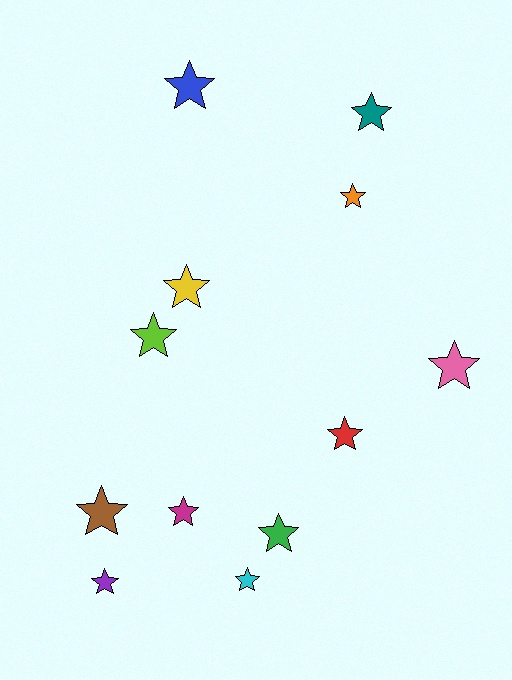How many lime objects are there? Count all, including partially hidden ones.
There is 1 lime object.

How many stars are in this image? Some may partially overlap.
There are 12 stars.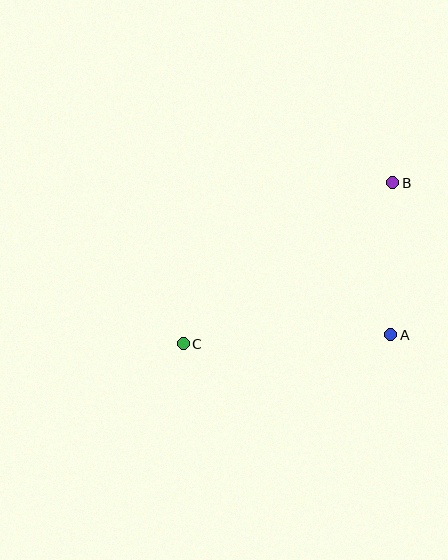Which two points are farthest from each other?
Points B and C are farthest from each other.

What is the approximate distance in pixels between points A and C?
The distance between A and C is approximately 207 pixels.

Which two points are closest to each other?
Points A and B are closest to each other.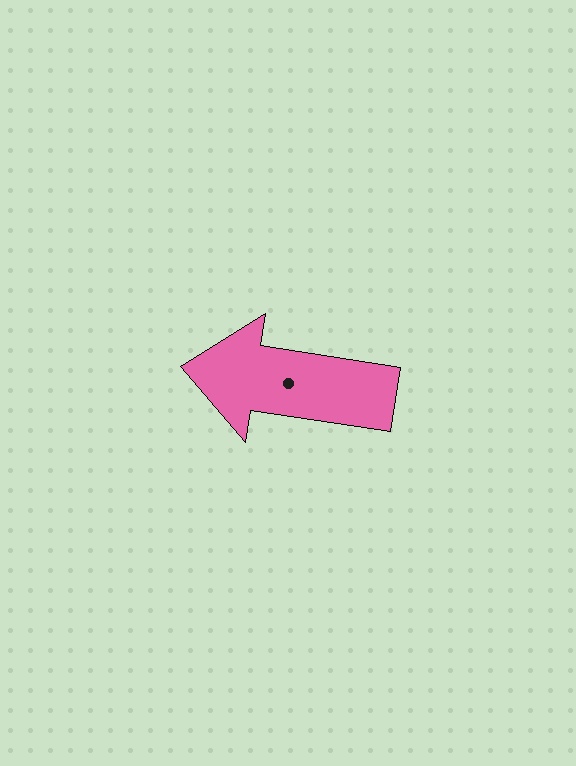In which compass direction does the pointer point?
West.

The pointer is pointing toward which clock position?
Roughly 9 o'clock.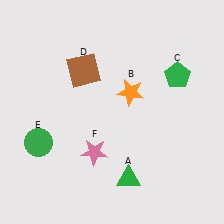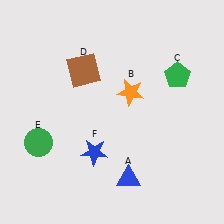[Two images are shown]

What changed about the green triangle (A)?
In Image 1, A is green. In Image 2, it changed to blue.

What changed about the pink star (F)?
In Image 1, F is pink. In Image 2, it changed to blue.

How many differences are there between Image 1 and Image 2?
There are 2 differences between the two images.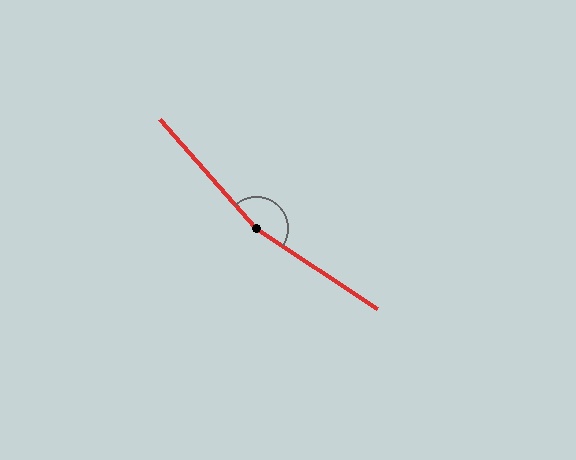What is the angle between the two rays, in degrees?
Approximately 165 degrees.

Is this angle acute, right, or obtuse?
It is obtuse.